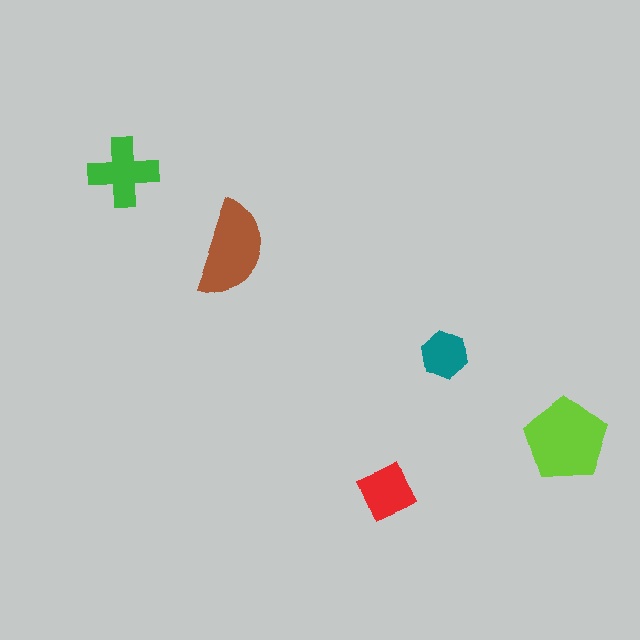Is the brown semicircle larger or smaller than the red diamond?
Larger.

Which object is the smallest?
The teal hexagon.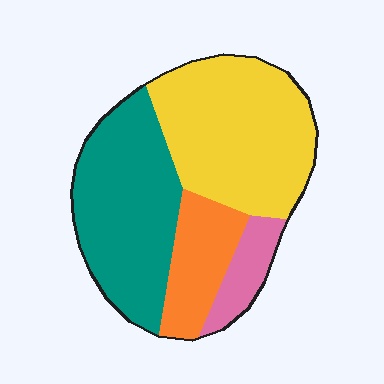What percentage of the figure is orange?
Orange takes up about one sixth (1/6) of the figure.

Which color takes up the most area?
Yellow, at roughly 40%.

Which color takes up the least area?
Pink, at roughly 10%.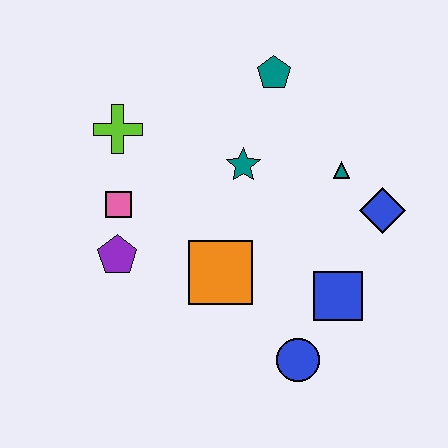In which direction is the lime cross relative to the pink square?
The lime cross is above the pink square.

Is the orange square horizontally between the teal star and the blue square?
No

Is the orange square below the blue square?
No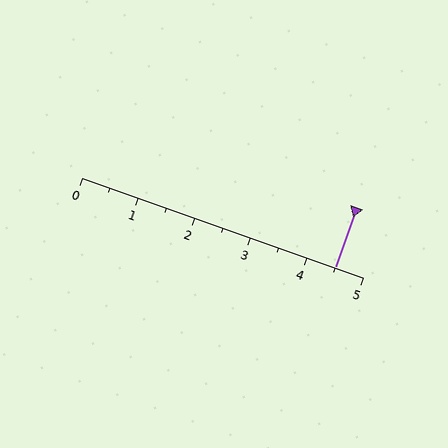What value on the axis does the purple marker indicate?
The marker indicates approximately 4.5.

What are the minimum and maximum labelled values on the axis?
The axis runs from 0 to 5.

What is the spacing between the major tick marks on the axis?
The major ticks are spaced 1 apart.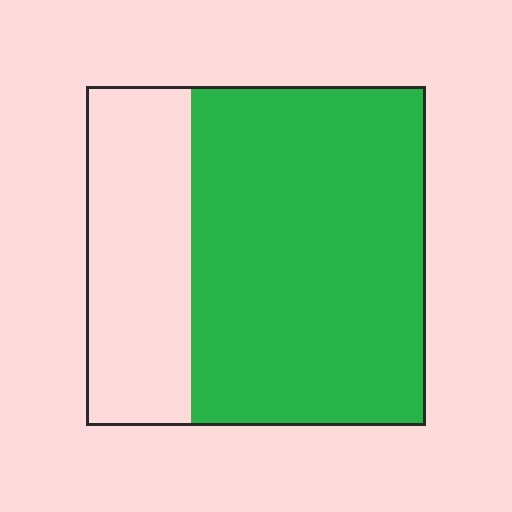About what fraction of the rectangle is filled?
About two thirds (2/3).